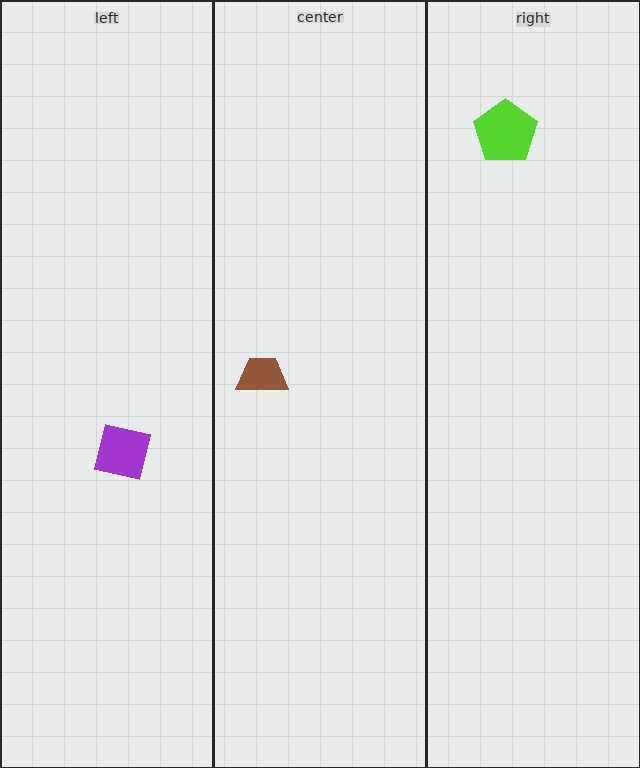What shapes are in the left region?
The purple square.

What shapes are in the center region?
The brown trapezoid.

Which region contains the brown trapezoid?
The center region.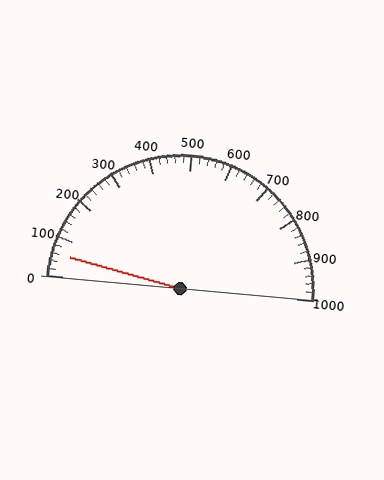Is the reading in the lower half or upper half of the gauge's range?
The reading is in the lower half of the range (0 to 1000).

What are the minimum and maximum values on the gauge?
The gauge ranges from 0 to 1000.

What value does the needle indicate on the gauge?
The needle indicates approximately 60.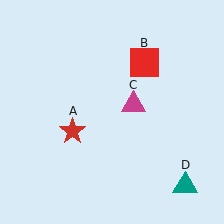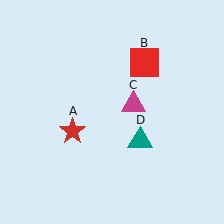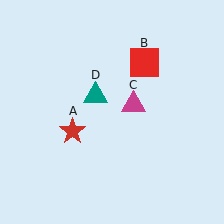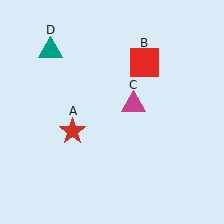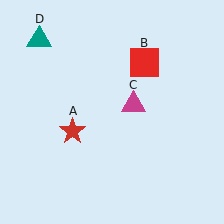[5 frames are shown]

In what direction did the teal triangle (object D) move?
The teal triangle (object D) moved up and to the left.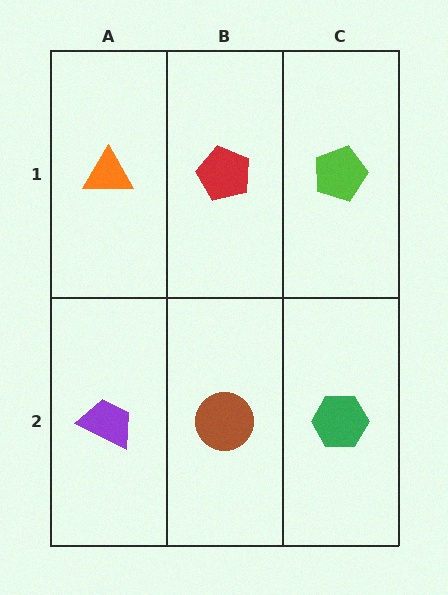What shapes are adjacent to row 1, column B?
A brown circle (row 2, column B), an orange triangle (row 1, column A), a lime pentagon (row 1, column C).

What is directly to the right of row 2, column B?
A green hexagon.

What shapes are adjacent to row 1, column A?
A purple trapezoid (row 2, column A), a red pentagon (row 1, column B).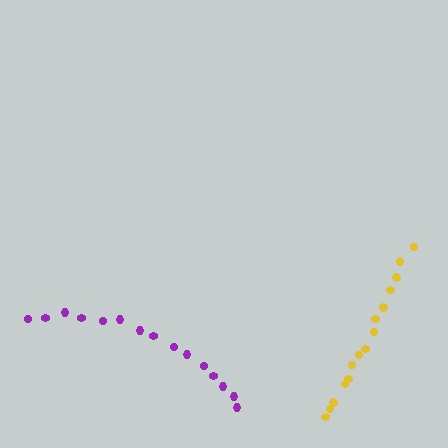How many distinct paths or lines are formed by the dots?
There are 2 distinct paths.